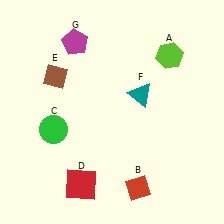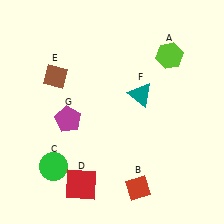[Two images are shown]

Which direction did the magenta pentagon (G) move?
The magenta pentagon (G) moved down.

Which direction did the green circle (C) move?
The green circle (C) moved down.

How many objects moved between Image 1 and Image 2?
2 objects moved between the two images.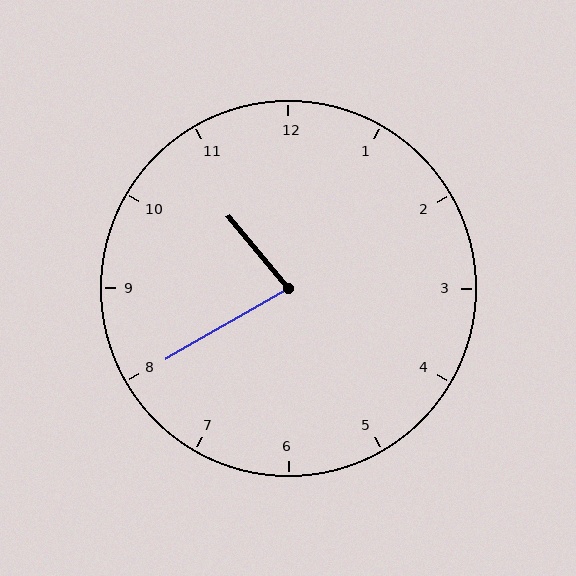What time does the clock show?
10:40.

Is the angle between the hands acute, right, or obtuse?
It is acute.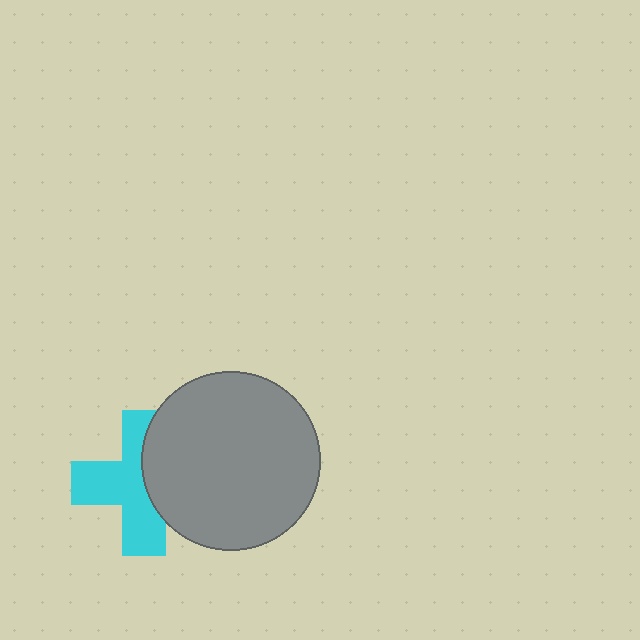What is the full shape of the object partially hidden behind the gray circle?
The partially hidden object is a cyan cross.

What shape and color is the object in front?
The object in front is a gray circle.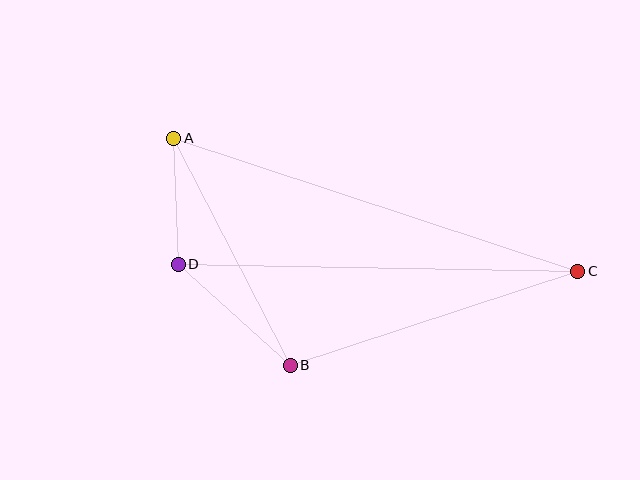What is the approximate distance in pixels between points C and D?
The distance between C and D is approximately 400 pixels.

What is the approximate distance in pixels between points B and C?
The distance between B and C is approximately 303 pixels.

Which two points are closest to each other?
Points A and D are closest to each other.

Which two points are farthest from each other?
Points A and C are farthest from each other.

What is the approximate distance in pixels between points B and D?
The distance between B and D is approximately 151 pixels.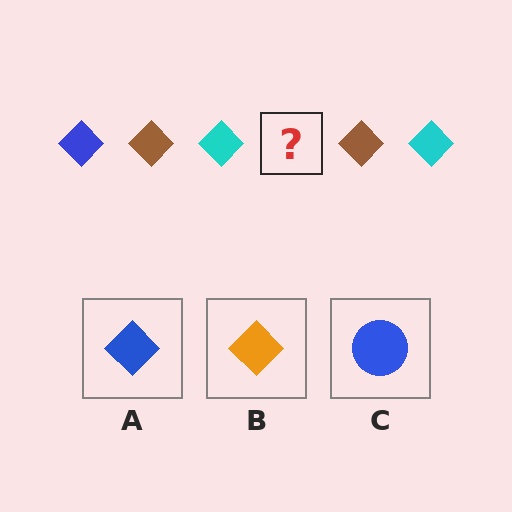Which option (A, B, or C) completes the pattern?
A.